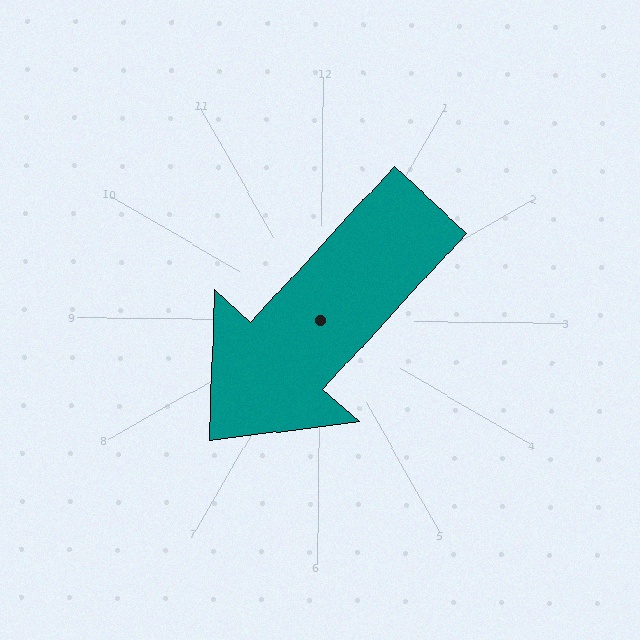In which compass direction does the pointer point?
Southwest.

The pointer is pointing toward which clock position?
Roughly 7 o'clock.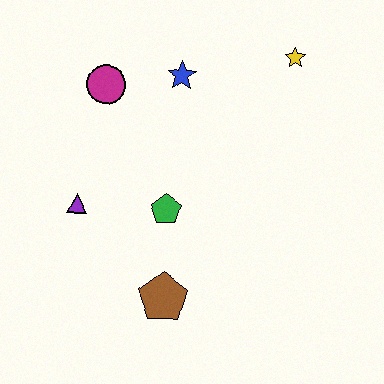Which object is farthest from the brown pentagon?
The yellow star is farthest from the brown pentagon.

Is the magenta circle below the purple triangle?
No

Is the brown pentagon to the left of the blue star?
Yes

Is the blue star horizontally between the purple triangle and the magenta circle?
No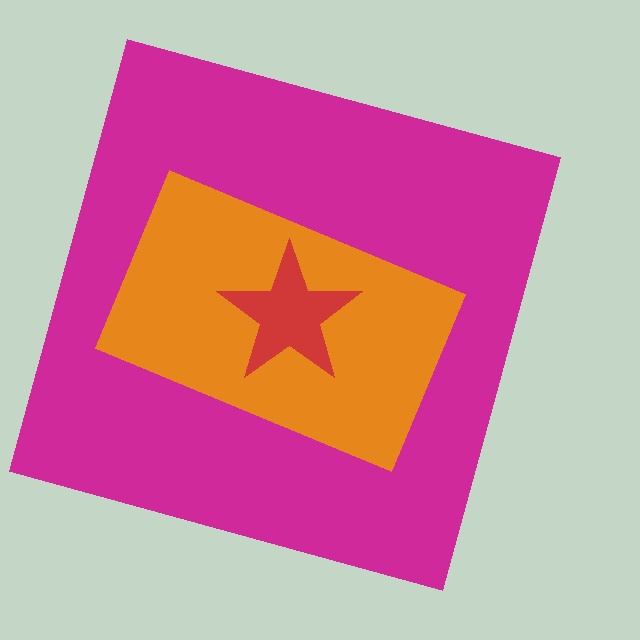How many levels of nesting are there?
3.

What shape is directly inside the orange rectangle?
The red star.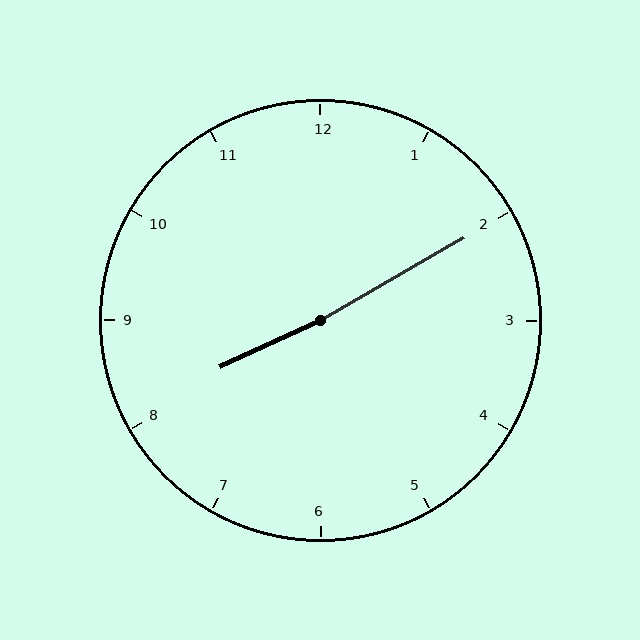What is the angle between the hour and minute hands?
Approximately 175 degrees.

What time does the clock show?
8:10.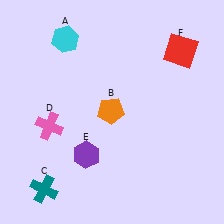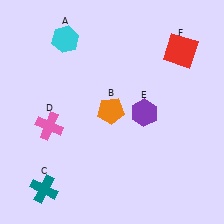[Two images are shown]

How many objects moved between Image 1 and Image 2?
1 object moved between the two images.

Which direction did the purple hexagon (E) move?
The purple hexagon (E) moved right.